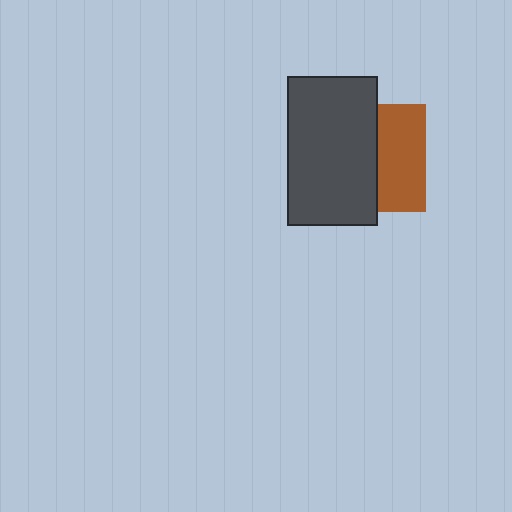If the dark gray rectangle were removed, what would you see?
You would see the complete brown square.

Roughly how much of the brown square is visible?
About half of it is visible (roughly 45%).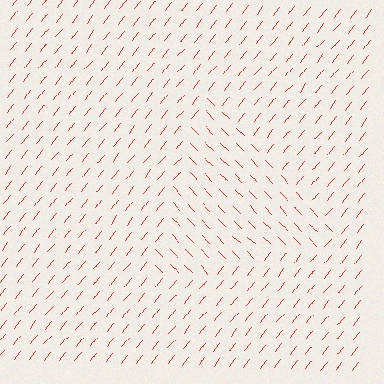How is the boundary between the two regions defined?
The boundary is defined purely by a change in line orientation (approximately 82 degrees difference). All lines are the same color and thickness.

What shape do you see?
I see a triangle.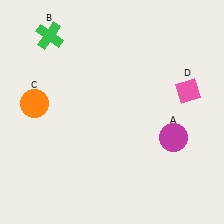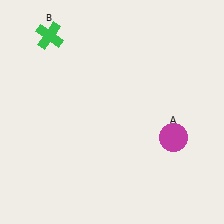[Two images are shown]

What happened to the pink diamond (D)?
The pink diamond (D) was removed in Image 2. It was in the top-right area of Image 1.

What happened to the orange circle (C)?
The orange circle (C) was removed in Image 2. It was in the top-left area of Image 1.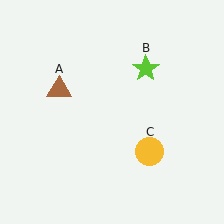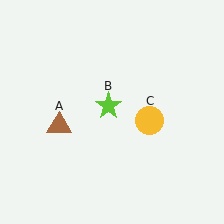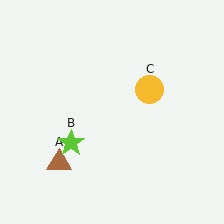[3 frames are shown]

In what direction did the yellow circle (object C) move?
The yellow circle (object C) moved up.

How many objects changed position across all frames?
3 objects changed position: brown triangle (object A), lime star (object B), yellow circle (object C).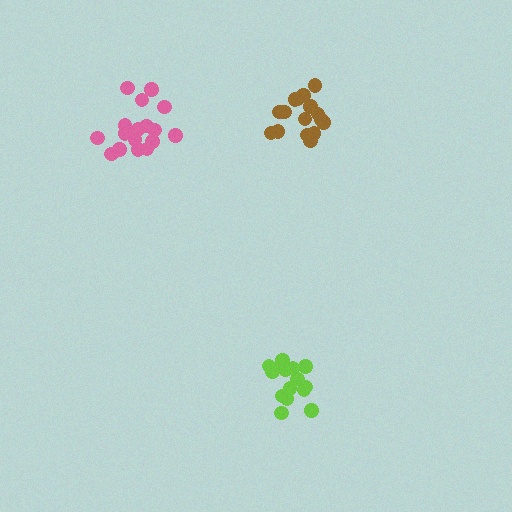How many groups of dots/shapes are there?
There are 3 groups.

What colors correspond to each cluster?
The clusters are colored: pink, lime, brown.